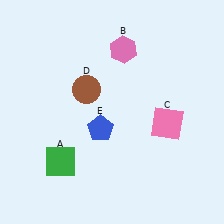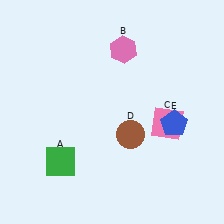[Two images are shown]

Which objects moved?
The objects that moved are: the brown circle (D), the blue pentagon (E).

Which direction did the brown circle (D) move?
The brown circle (D) moved down.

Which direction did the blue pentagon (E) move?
The blue pentagon (E) moved right.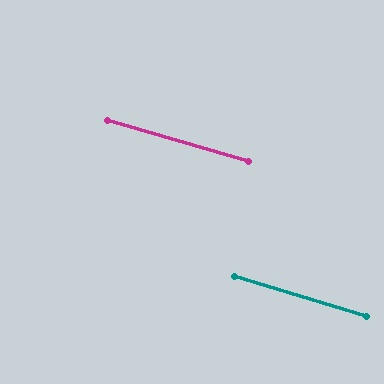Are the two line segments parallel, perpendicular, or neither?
Parallel — their directions differ by only 0.7°.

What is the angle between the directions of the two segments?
Approximately 1 degree.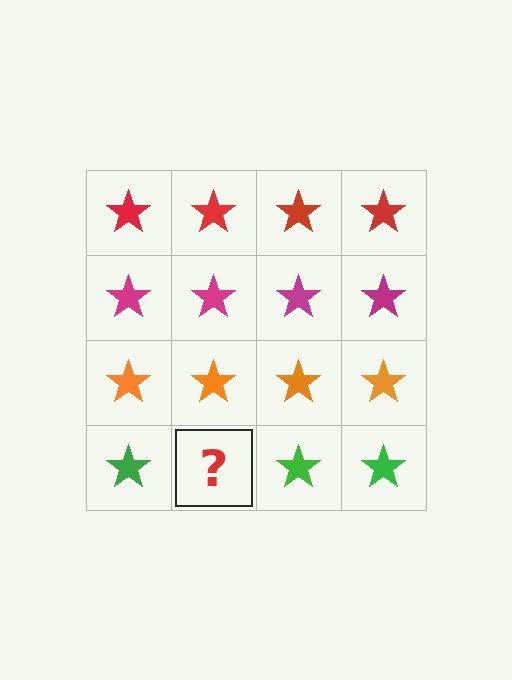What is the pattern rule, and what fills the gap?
The rule is that each row has a consistent color. The gap should be filled with a green star.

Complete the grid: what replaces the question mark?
The question mark should be replaced with a green star.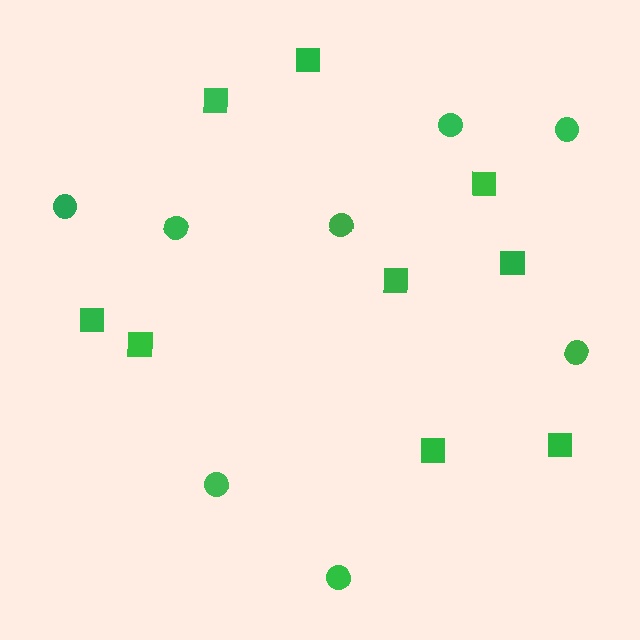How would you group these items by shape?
There are 2 groups: one group of squares (9) and one group of circles (8).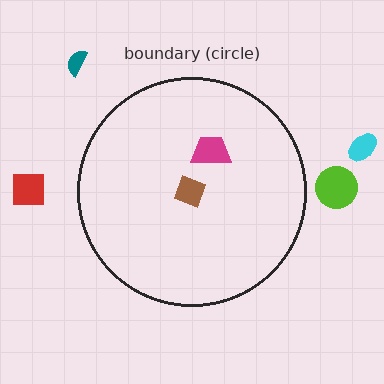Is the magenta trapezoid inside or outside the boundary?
Inside.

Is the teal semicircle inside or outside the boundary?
Outside.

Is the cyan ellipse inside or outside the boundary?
Outside.